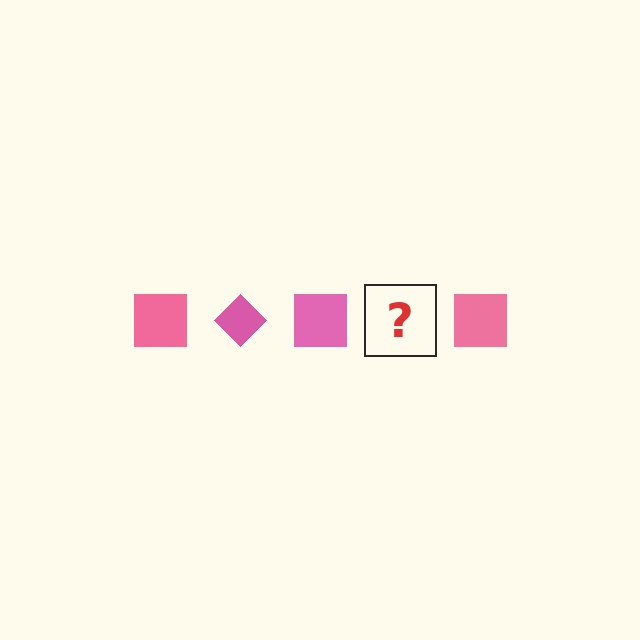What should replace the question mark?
The question mark should be replaced with a pink diamond.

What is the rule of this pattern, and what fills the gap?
The rule is that the pattern cycles through square, diamond shapes in pink. The gap should be filled with a pink diamond.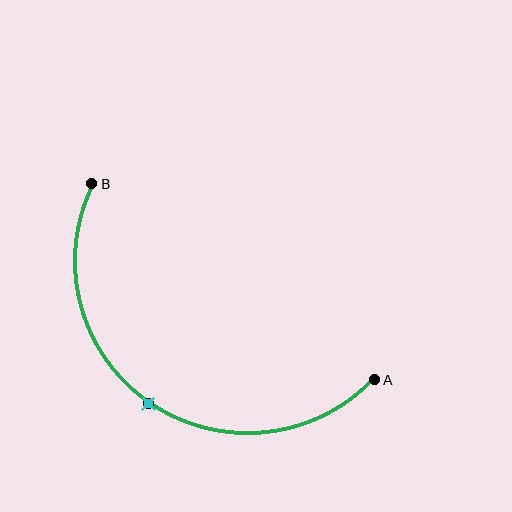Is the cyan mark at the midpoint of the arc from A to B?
Yes. The cyan mark lies on the arc at equal arc-length from both A and B — it is the arc midpoint.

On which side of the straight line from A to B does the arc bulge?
The arc bulges below and to the left of the straight line connecting A and B.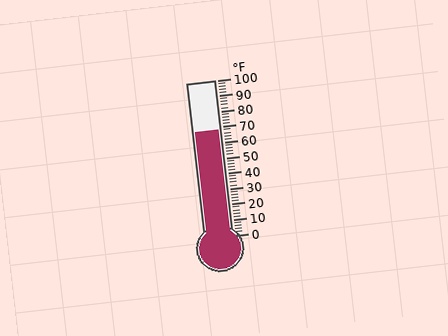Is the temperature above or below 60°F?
The temperature is above 60°F.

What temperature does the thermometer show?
The thermometer shows approximately 68°F.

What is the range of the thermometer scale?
The thermometer scale ranges from 0°F to 100°F.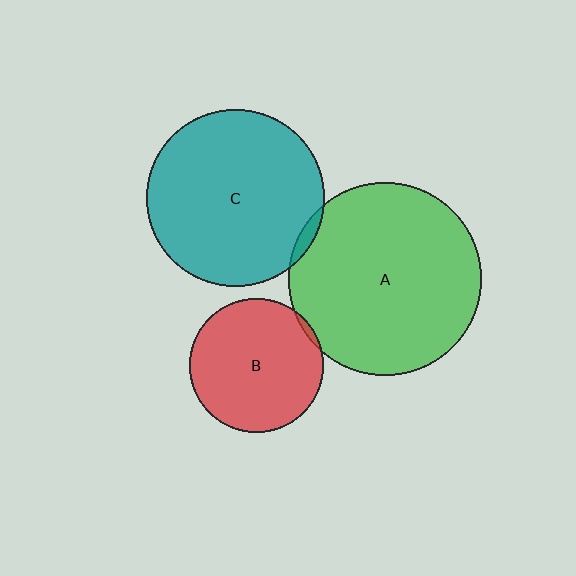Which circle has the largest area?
Circle A (green).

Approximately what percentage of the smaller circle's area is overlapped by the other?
Approximately 5%.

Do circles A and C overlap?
Yes.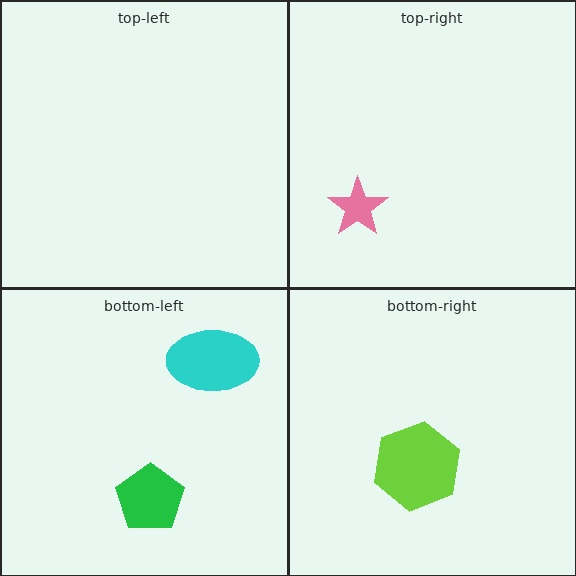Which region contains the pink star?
The top-right region.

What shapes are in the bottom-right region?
The lime hexagon.